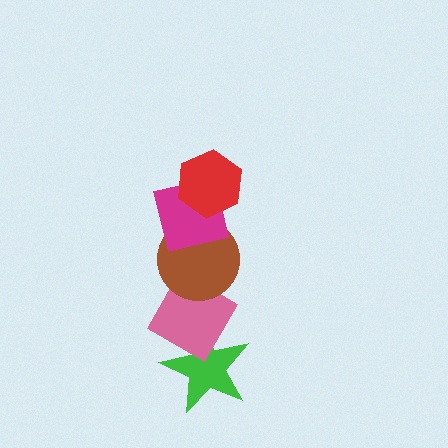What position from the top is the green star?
The green star is 5th from the top.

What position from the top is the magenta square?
The magenta square is 2nd from the top.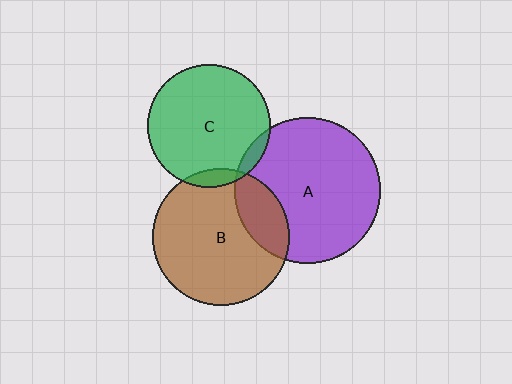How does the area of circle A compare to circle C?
Approximately 1.4 times.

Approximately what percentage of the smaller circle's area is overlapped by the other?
Approximately 5%.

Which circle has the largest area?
Circle A (purple).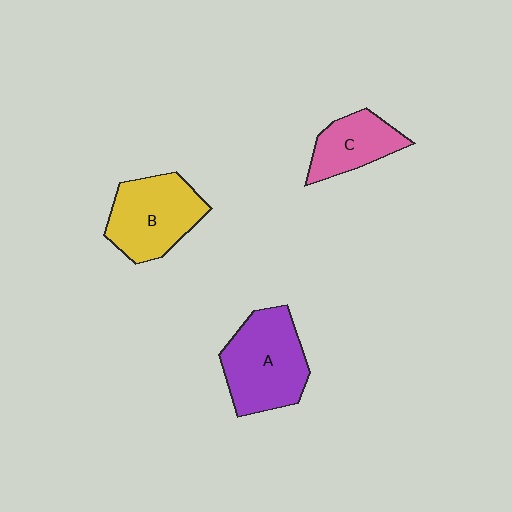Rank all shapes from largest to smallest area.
From largest to smallest: A (purple), B (yellow), C (pink).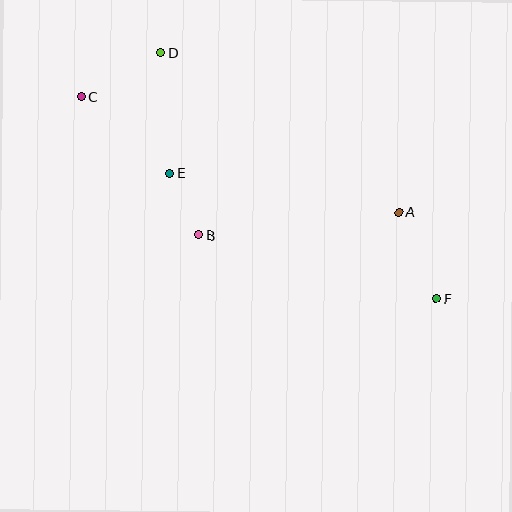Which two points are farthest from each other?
Points C and F are farthest from each other.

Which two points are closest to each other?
Points B and E are closest to each other.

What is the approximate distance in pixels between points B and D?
The distance between B and D is approximately 186 pixels.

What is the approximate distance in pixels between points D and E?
The distance between D and E is approximately 121 pixels.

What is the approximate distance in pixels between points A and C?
The distance between A and C is approximately 338 pixels.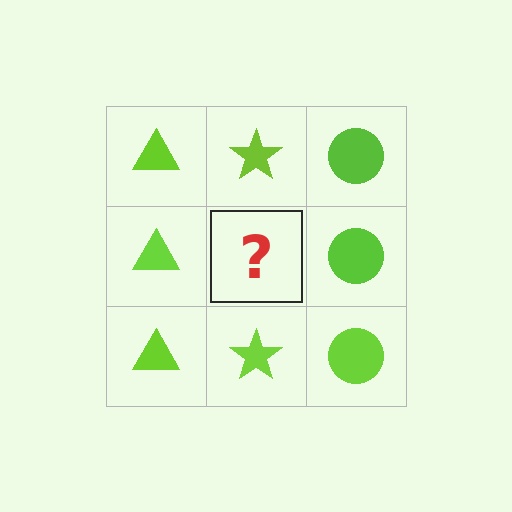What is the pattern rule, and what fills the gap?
The rule is that each column has a consistent shape. The gap should be filled with a lime star.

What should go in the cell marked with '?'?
The missing cell should contain a lime star.